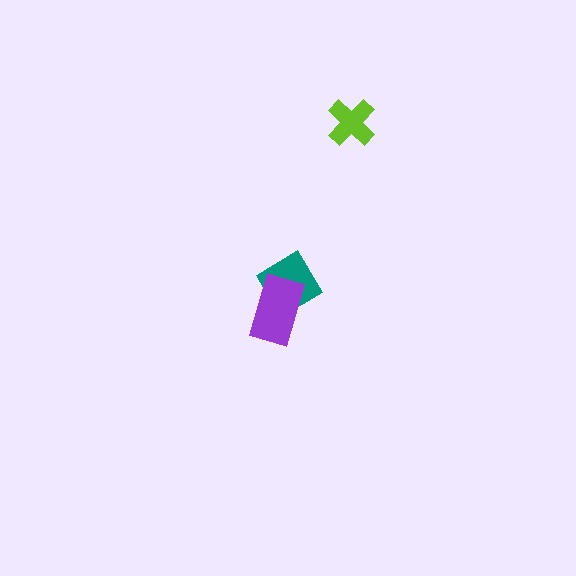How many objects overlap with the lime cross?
0 objects overlap with the lime cross.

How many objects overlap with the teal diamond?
1 object overlaps with the teal diamond.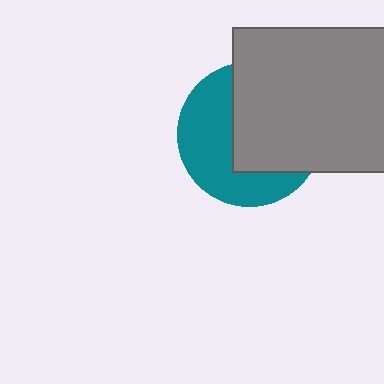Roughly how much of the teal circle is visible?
About half of it is visible (roughly 47%).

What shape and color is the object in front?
The object in front is a gray rectangle.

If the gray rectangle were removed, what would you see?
You would see the complete teal circle.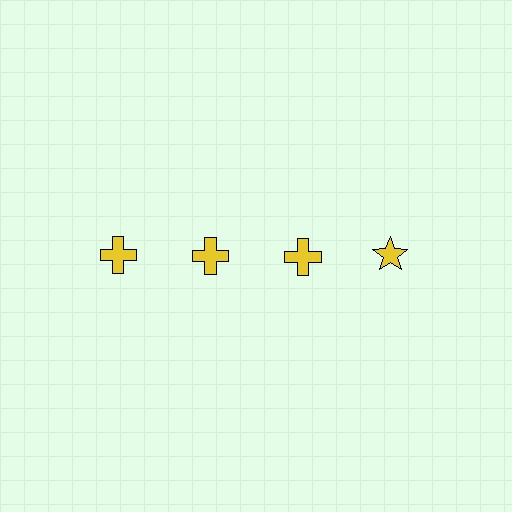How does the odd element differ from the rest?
It has a different shape: star instead of cross.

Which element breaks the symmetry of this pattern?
The yellow star in the top row, second from right column breaks the symmetry. All other shapes are yellow crosses.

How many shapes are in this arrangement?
There are 4 shapes arranged in a grid pattern.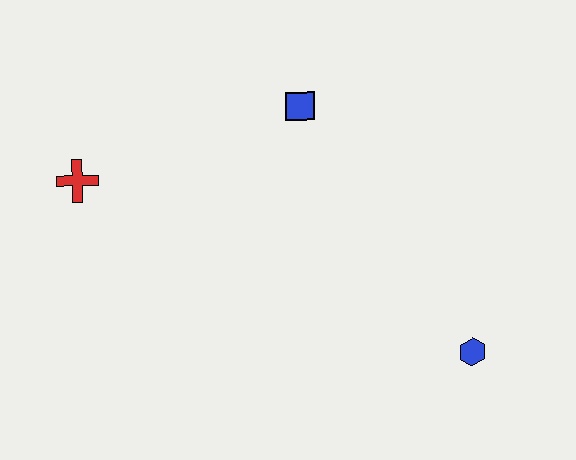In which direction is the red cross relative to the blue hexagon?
The red cross is to the left of the blue hexagon.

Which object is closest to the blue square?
The red cross is closest to the blue square.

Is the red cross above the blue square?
No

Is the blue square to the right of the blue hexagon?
No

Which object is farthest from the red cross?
The blue hexagon is farthest from the red cross.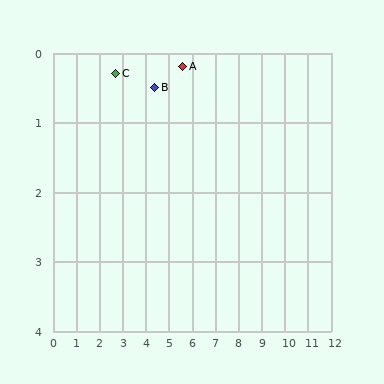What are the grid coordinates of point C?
Point C is at approximately (2.7, 0.3).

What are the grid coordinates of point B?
Point B is at approximately (4.4, 0.5).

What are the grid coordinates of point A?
Point A is at approximately (5.6, 0.2).